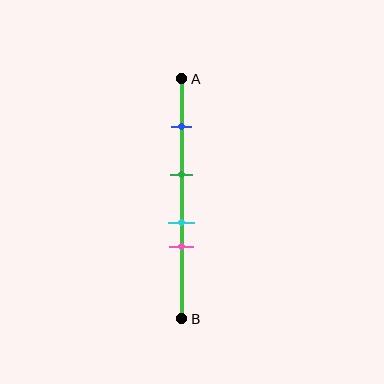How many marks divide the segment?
There are 4 marks dividing the segment.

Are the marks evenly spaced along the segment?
No, the marks are not evenly spaced.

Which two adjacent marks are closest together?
The cyan and pink marks are the closest adjacent pair.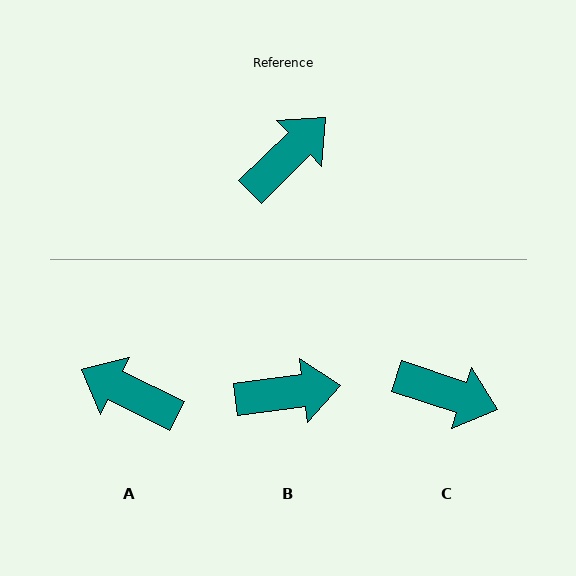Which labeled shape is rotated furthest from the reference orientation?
A, about 109 degrees away.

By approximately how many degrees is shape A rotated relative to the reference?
Approximately 109 degrees counter-clockwise.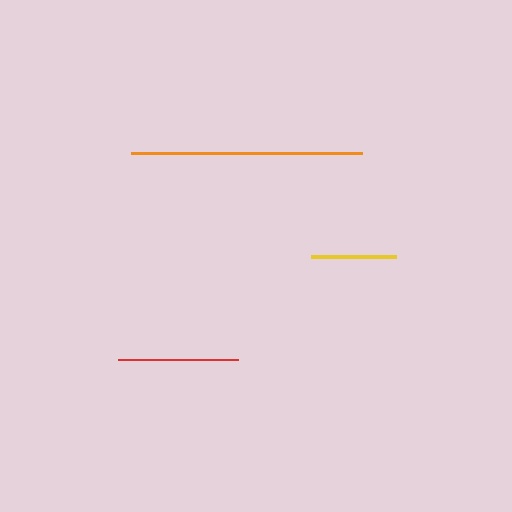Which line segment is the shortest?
The yellow line is the shortest at approximately 85 pixels.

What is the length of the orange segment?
The orange segment is approximately 231 pixels long.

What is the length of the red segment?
The red segment is approximately 120 pixels long.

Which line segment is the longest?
The orange line is the longest at approximately 231 pixels.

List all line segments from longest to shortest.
From longest to shortest: orange, red, yellow.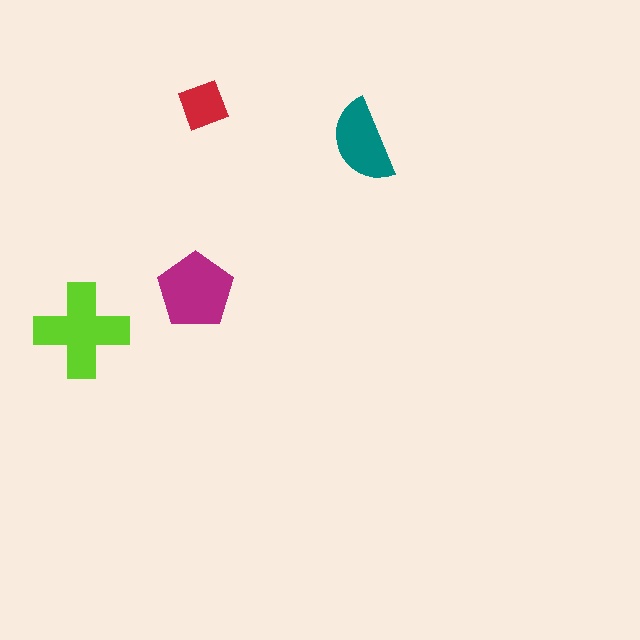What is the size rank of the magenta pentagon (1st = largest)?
2nd.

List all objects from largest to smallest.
The lime cross, the magenta pentagon, the teal semicircle, the red square.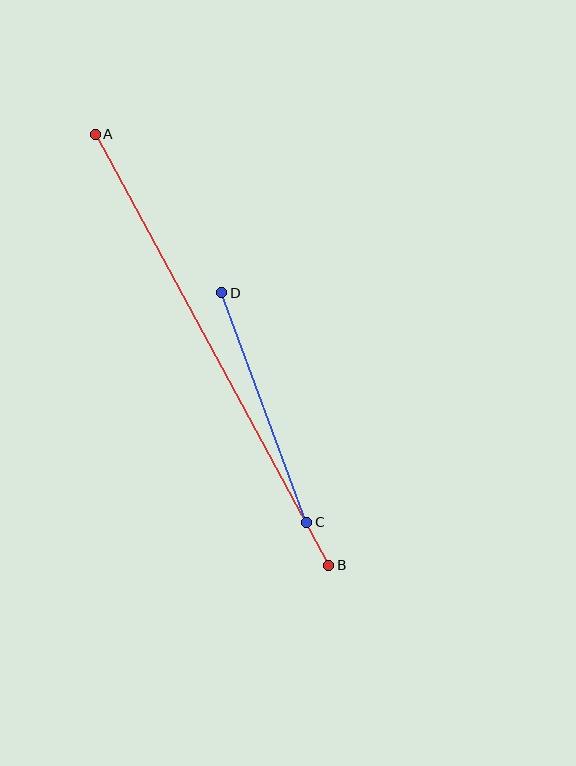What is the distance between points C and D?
The distance is approximately 244 pixels.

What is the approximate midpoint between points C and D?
The midpoint is at approximately (264, 407) pixels.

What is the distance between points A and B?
The distance is approximately 490 pixels.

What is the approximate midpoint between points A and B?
The midpoint is at approximately (212, 350) pixels.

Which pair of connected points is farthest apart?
Points A and B are farthest apart.